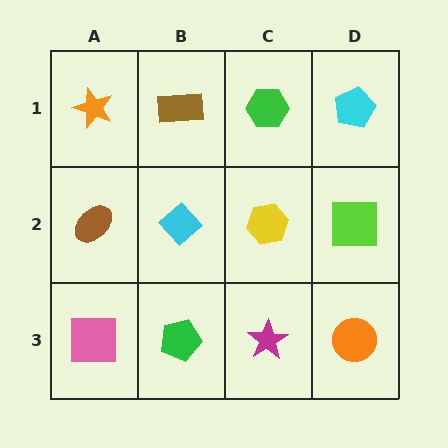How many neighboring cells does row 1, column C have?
3.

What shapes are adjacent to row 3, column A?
A brown ellipse (row 2, column A), a green pentagon (row 3, column B).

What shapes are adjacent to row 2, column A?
An orange star (row 1, column A), a pink square (row 3, column A), a cyan diamond (row 2, column B).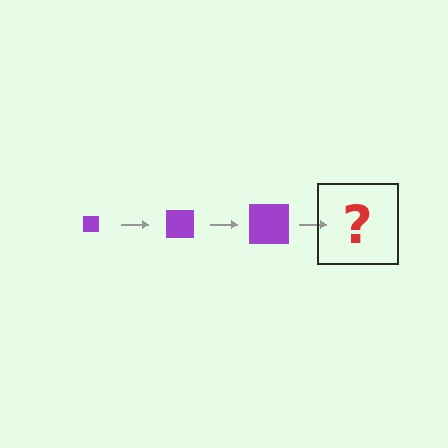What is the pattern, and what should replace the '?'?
The pattern is that the square gets progressively larger each step. The '?' should be a purple square, larger than the previous one.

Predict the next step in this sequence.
The next step is a purple square, larger than the previous one.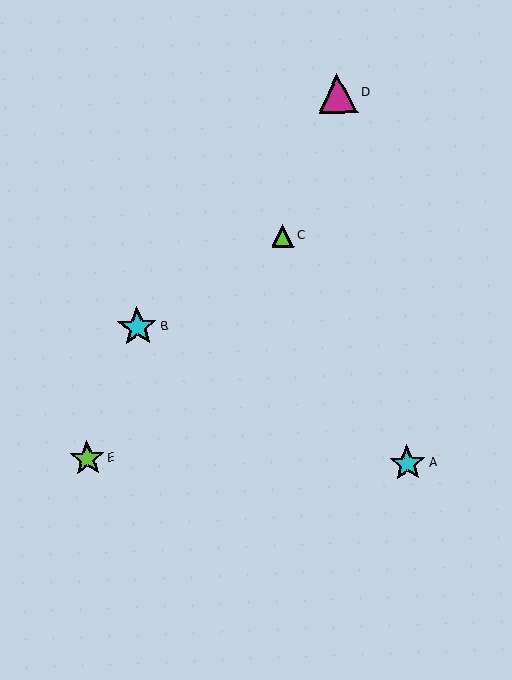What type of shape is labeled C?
Shape C is a lime triangle.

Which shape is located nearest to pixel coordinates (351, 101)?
The magenta triangle (labeled D) at (338, 93) is nearest to that location.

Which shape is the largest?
The cyan star (labeled B) is the largest.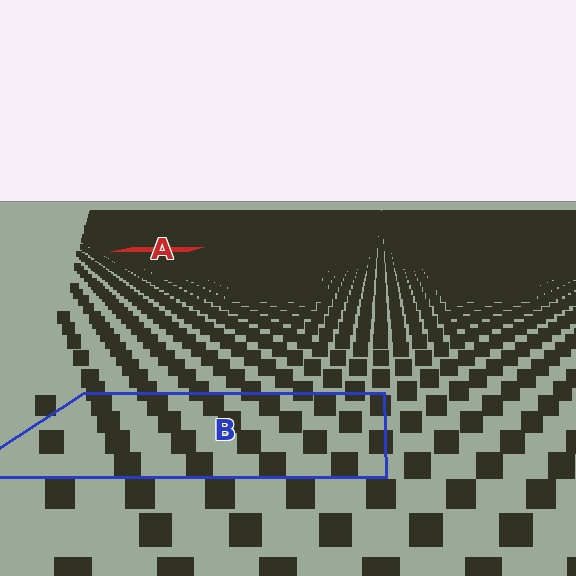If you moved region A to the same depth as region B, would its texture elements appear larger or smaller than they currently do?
They would appear larger. At a closer depth, the same texture elements are projected at a bigger on-screen size.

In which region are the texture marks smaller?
The texture marks are smaller in region A, because it is farther away.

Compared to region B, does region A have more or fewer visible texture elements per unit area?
Region A has more texture elements per unit area — they are packed more densely because it is farther away.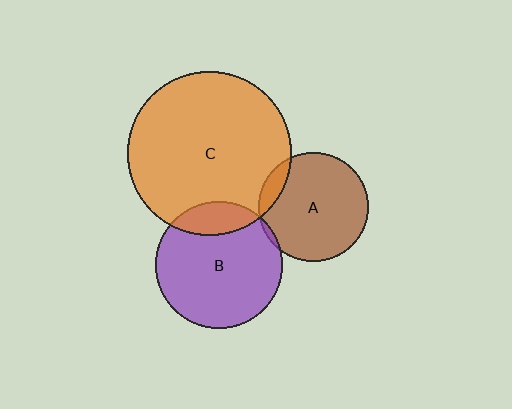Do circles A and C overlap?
Yes.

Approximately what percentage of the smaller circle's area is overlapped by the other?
Approximately 10%.